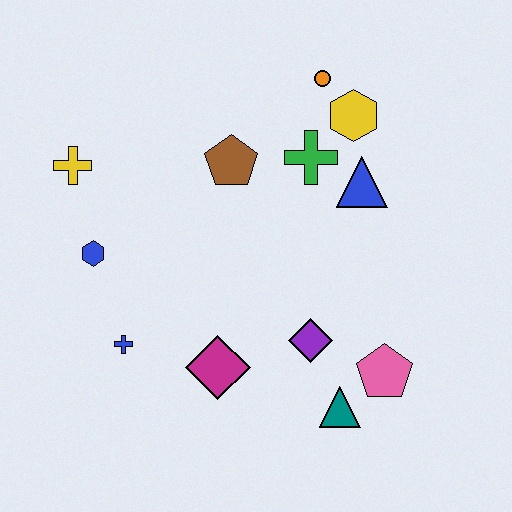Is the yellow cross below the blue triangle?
No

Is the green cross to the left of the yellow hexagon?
Yes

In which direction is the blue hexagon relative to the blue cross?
The blue hexagon is above the blue cross.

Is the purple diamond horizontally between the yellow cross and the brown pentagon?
No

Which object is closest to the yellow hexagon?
The orange circle is closest to the yellow hexagon.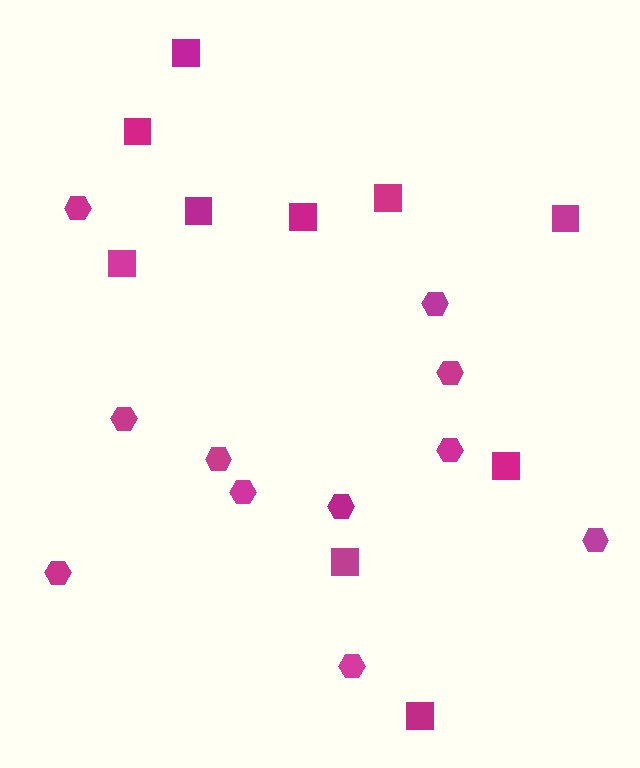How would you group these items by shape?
There are 2 groups: one group of squares (10) and one group of hexagons (11).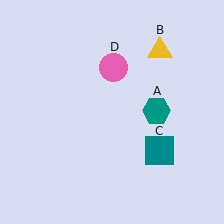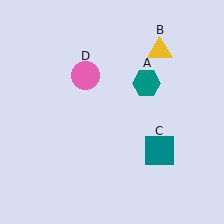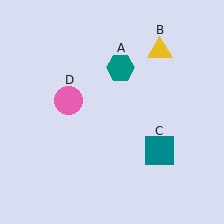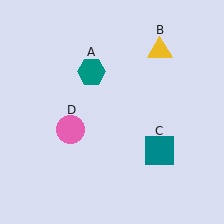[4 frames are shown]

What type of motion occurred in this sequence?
The teal hexagon (object A), pink circle (object D) rotated counterclockwise around the center of the scene.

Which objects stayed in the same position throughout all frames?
Yellow triangle (object B) and teal square (object C) remained stationary.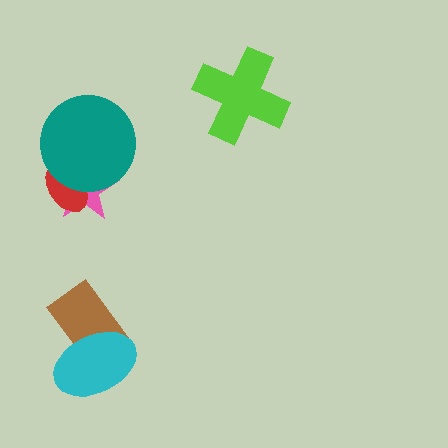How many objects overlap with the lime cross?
0 objects overlap with the lime cross.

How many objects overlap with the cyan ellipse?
1 object overlaps with the cyan ellipse.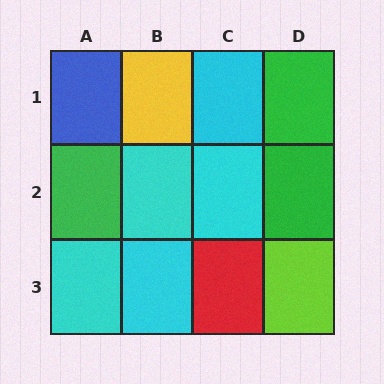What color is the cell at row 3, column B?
Cyan.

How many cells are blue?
1 cell is blue.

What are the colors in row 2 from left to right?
Green, cyan, cyan, green.